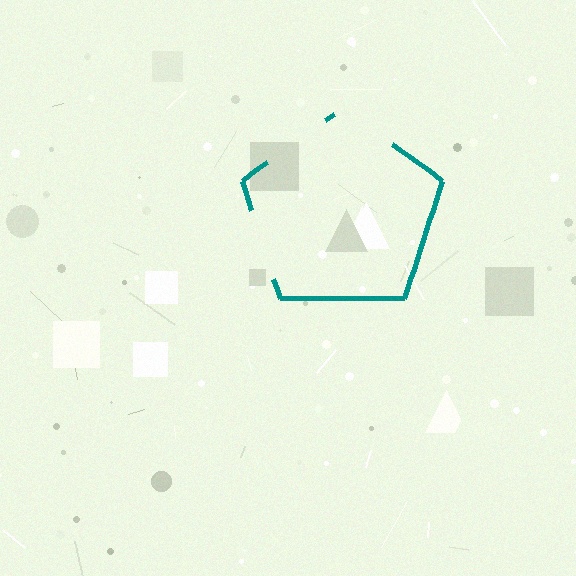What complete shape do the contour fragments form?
The contour fragments form a pentagon.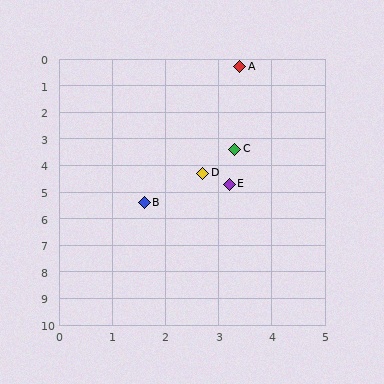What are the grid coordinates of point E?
Point E is at approximately (3.2, 4.7).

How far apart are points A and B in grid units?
Points A and B are about 5.4 grid units apart.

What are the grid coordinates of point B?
Point B is at approximately (1.6, 5.4).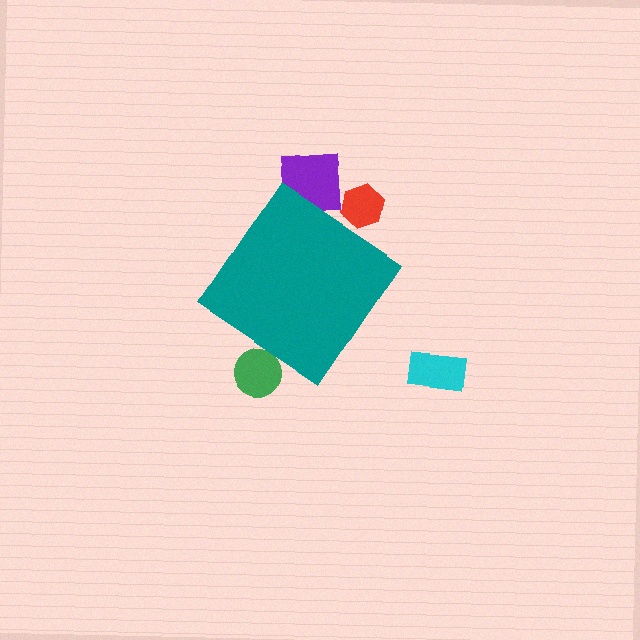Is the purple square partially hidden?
Yes, the purple square is partially hidden behind the teal diamond.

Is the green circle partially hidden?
Yes, the green circle is partially hidden behind the teal diamond.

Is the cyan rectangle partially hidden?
No, the cyan rectangle is fully visible.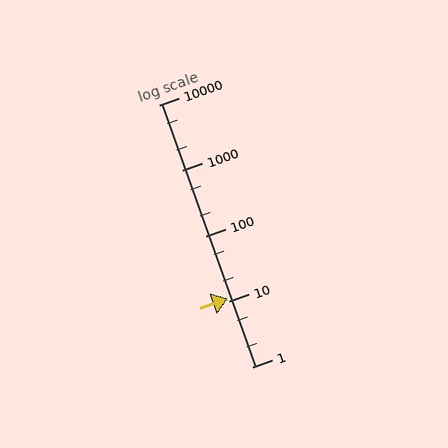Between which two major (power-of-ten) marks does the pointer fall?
The pointer is between 10 and 100.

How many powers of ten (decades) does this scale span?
The scale spans 4 decades, from 1 to 10000.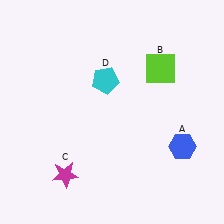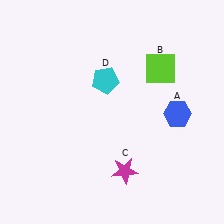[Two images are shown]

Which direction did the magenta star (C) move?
The magenta star (C) moved right.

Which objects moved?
The objects that moved are: the blue hexagon (A), the magenta star (C).